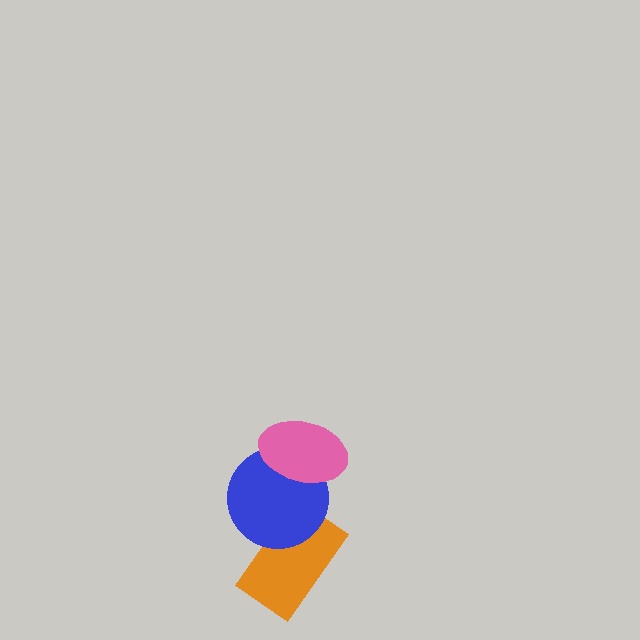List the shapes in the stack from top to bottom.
From top to bottom: the pink ellipse, the blue circle, the orange rectangle.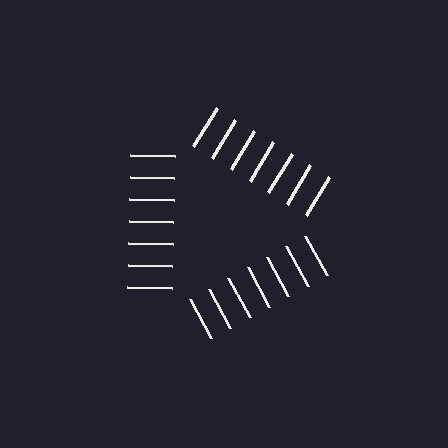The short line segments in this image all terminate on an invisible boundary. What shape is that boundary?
An illusory triangle — the line segments terminate on its edges but no continuous stroke is drawn.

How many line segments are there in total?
21 — 7 along each of the 3 edges.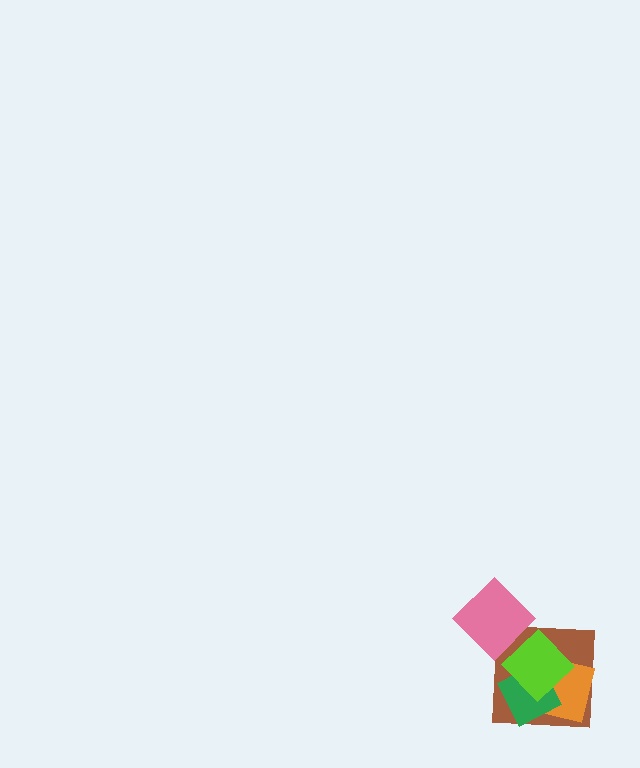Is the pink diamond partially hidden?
No, no other shape covers it.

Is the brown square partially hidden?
Yes, it is partially covered by another shape.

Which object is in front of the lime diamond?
The pink diamond is in front of the lime diamond.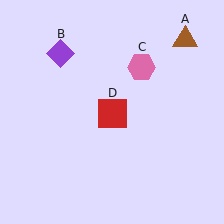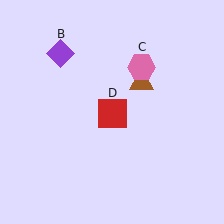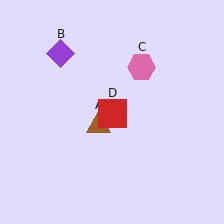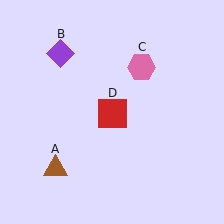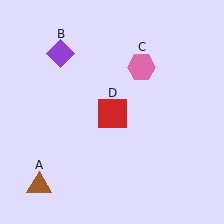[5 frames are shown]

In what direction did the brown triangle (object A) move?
The brown triangle (object A) moved down and to the left.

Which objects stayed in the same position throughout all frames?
Purple diamond (object B) and pink hexagon (object C) and red square (object D) remained stationary.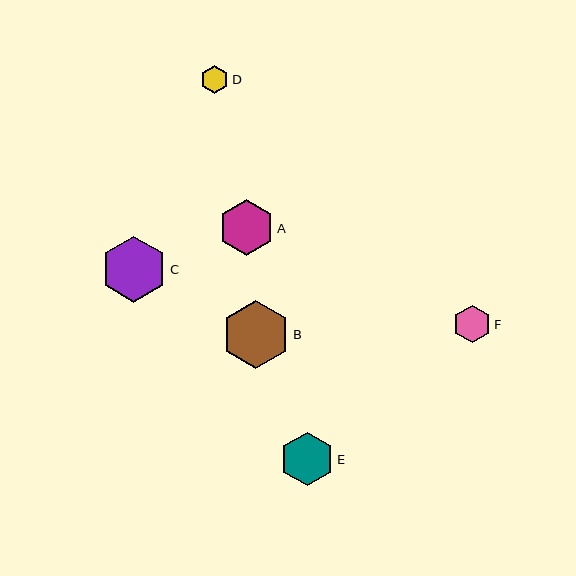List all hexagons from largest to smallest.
From largest to smallest: B, C, A, E, F, D.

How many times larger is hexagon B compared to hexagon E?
Hexagon B is approximately 1.3 times the size of hexagon E.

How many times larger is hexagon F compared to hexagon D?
Hexagon F is approximately 1.3 times the size of hexagon D.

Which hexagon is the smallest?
Hexagon D is the smallest with a size of approximately 28 pixels.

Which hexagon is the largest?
Hexagon B is the largest with a size of approximately 68 pixels.